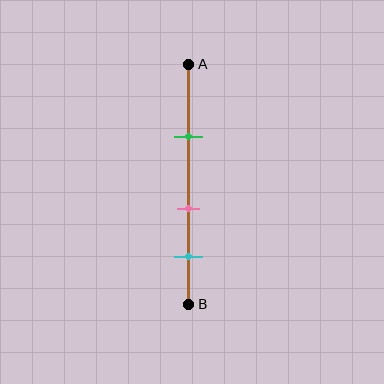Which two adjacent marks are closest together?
The pink and cyan marks are the closest adjacent pair.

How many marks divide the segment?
There are 3 marks dividing the segment.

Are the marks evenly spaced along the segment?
Yes, the marks are approximately evenly spaced.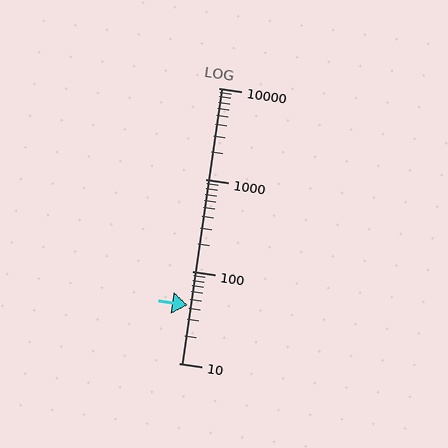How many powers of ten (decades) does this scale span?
The scale spans 3 decades, from 10 to 10000.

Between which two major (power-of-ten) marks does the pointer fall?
The pointer is between 10 and 100.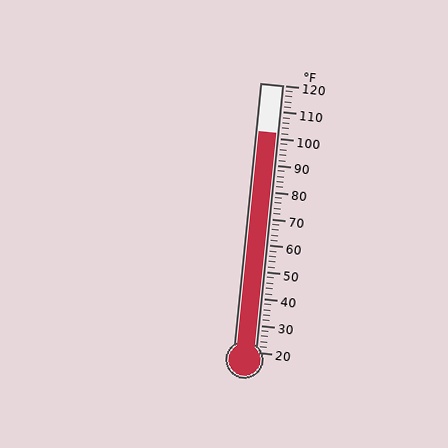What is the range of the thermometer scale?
The thermometer scale ranges from 20°F to 120°F.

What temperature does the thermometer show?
The thermometer shows approximately 102°F.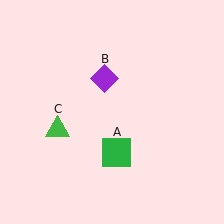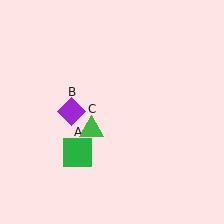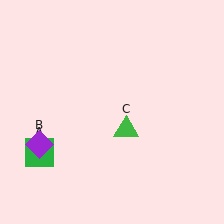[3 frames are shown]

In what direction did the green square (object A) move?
The green square (object A) moved left.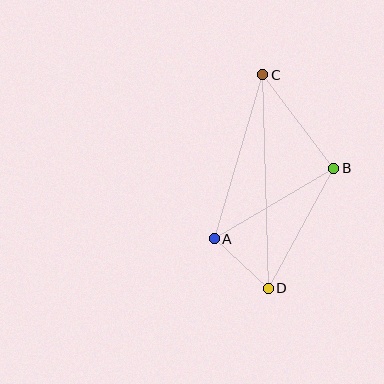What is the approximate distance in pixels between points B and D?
The distance between B and D is approximately 137 pixels.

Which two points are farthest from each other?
Points C and D are farthest from each other.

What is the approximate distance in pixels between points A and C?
The distance between A and C is approximately 171 pixels.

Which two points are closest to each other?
Points A and D are closest to each other.